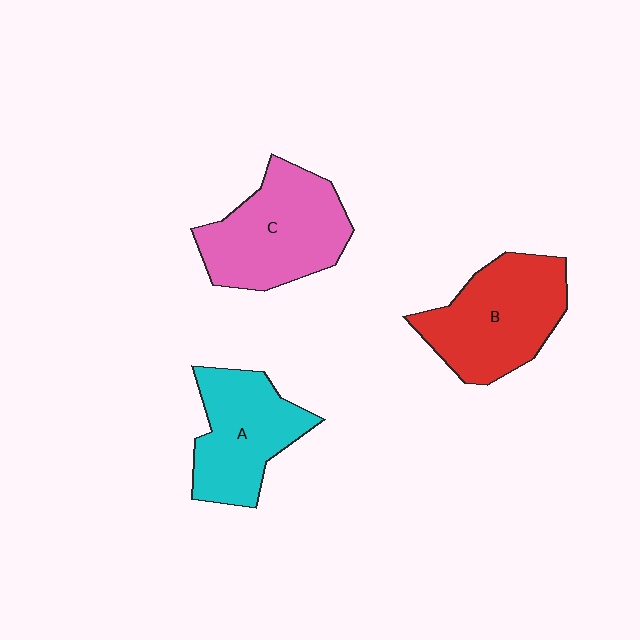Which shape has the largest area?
Shape C (pink).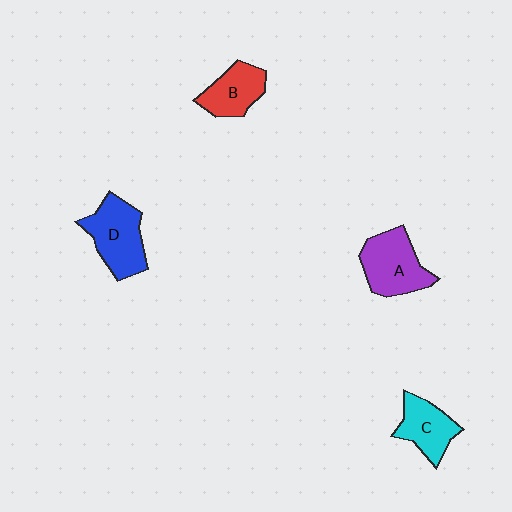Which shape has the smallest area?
Shape B (red).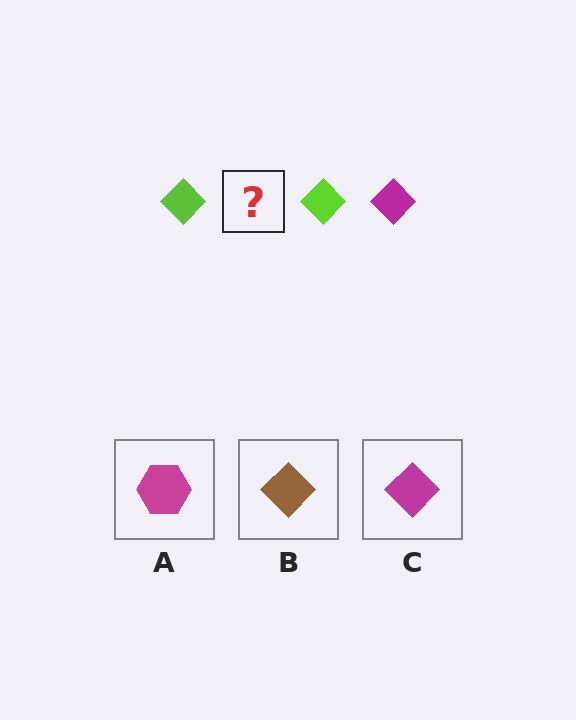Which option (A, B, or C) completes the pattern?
C.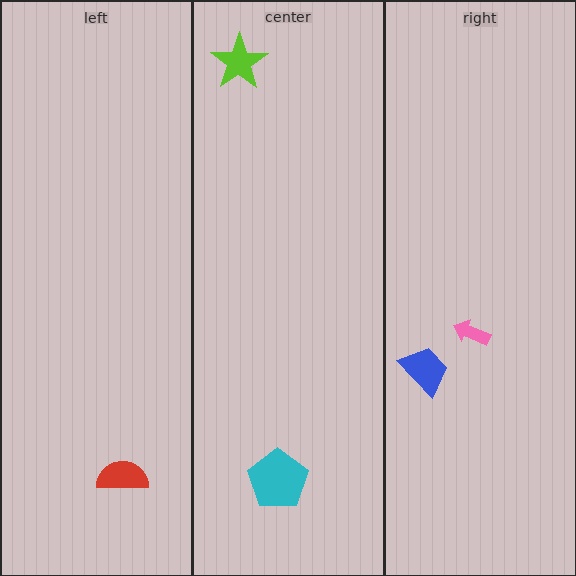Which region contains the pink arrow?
The right region.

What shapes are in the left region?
The red semicircle.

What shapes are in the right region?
The pink arrow, the blue trapezoid.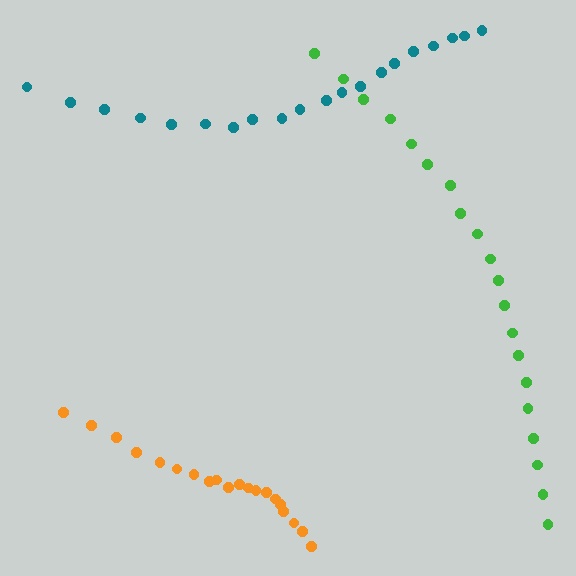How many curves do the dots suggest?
There are 3 distinct paths.